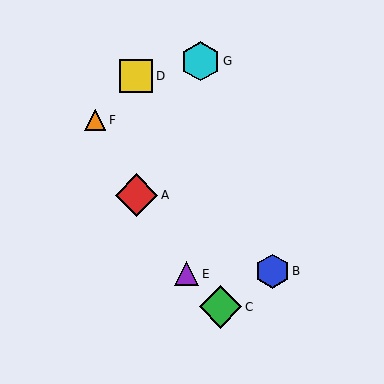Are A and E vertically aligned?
No, A is at x≈136 and E is at x≈187.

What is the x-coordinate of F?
Object F is at x≈95.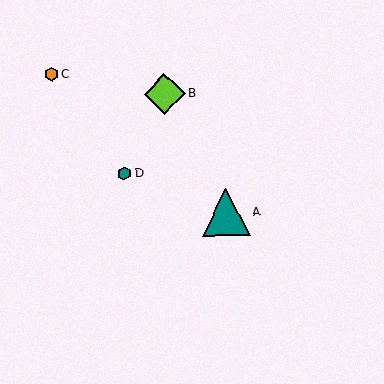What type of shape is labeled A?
Shape A is a teal triangle.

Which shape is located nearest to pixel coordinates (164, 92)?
The lime diamond (labeled B) at (164, 94) is nearest to that location.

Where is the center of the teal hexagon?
The center of the teal hexagon is at (124, 174).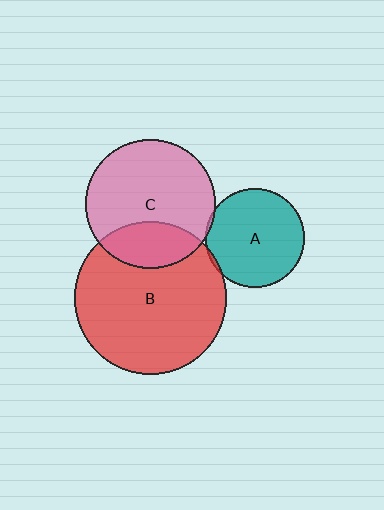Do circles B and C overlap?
Yes.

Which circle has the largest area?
Circle B (red).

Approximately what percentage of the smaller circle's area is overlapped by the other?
Approximately 25%.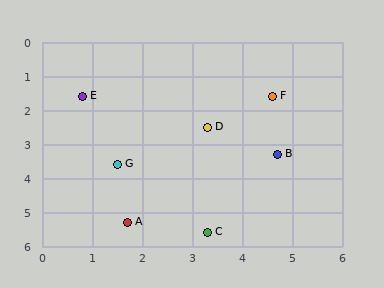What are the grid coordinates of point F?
Point F is at approximately (4.6, 1.6).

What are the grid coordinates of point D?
Point D is at approximately (3.3, 2.5).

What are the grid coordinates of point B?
Point B is at approximately (4.7, 3.3).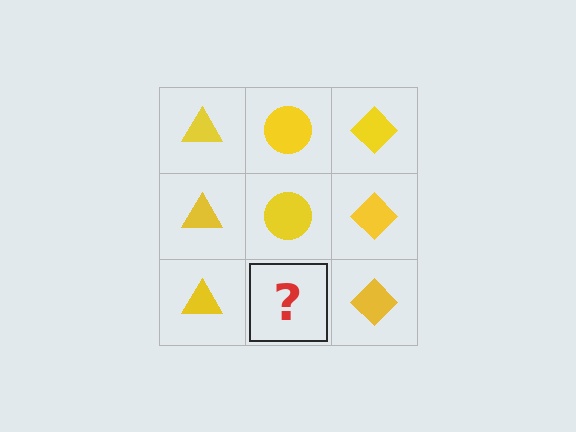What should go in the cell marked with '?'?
The missing cell should contain a yellow circle.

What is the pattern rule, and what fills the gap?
The rule is that each column has a consistent shape. The gap should be filled with a yellow circle.